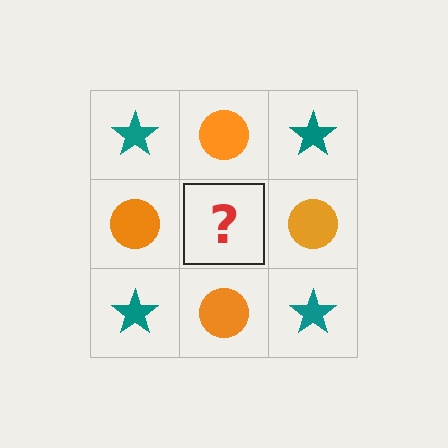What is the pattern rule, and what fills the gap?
The rule is that it alternates teal star and orange circle in a checkerboard pattern. The gap should be filled with a teal star.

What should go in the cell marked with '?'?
The missing cell should contain a teal star.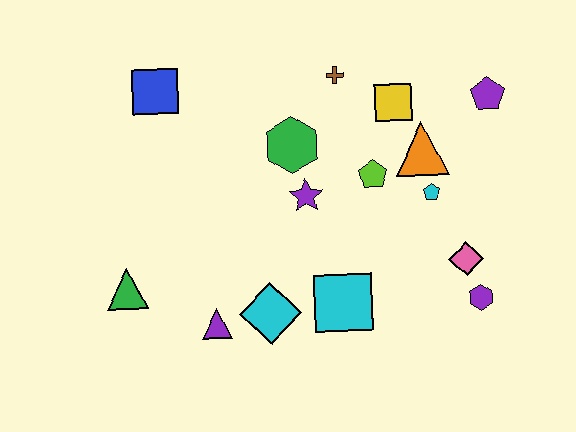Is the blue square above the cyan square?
Yes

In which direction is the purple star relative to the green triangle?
The purple star is to the right of the green triangle.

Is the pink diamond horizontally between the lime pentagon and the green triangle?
No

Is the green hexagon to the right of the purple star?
No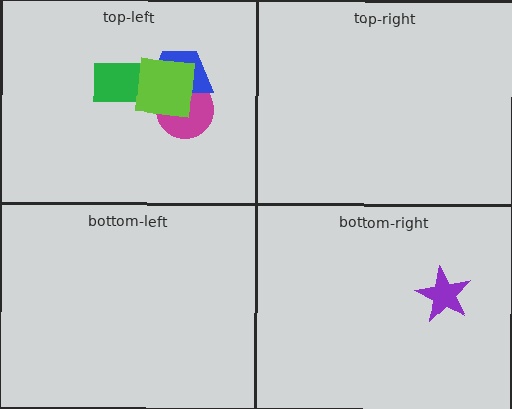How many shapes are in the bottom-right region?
1.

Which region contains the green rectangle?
The top-left region.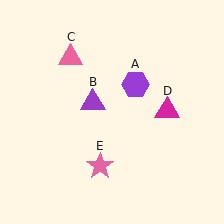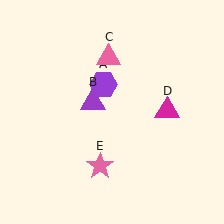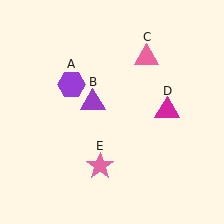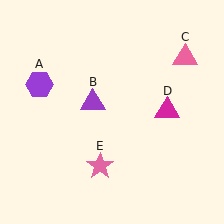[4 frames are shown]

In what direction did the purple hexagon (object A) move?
The purple hexagon (object A) moved left.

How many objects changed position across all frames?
2 objects changed position: purple hexagon (object A), pink triangle (object C).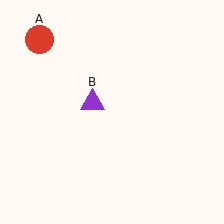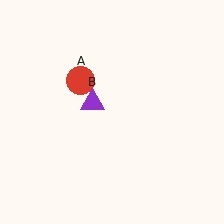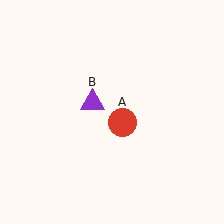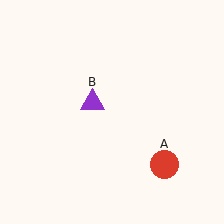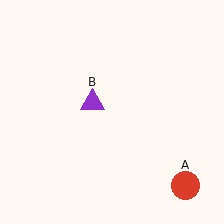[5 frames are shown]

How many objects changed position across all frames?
1 object changed position: red circle (object A).